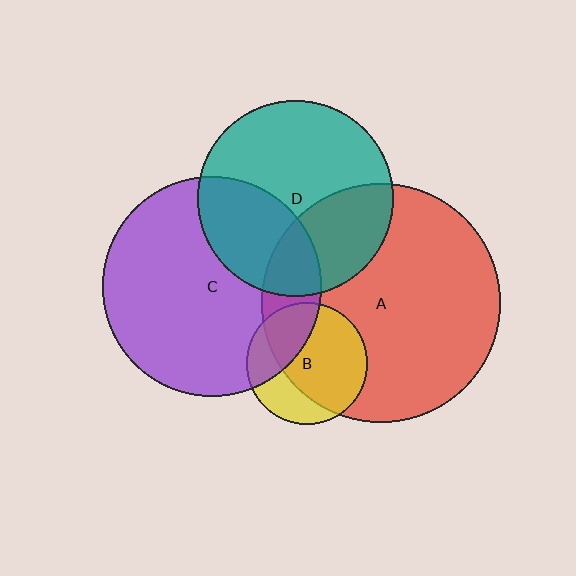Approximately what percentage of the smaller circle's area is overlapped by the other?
Approximately 30%.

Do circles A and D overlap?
Yes.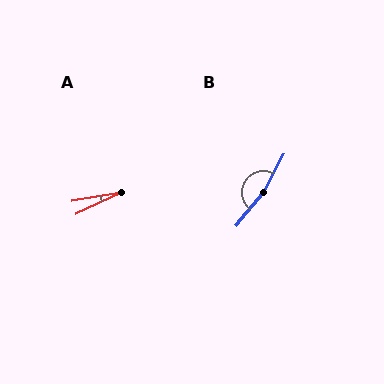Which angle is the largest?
B, at approximately 169 degrees.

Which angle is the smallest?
A, at approximately 16 degrees.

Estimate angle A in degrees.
Approximately 16 degrees.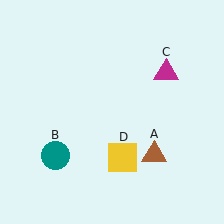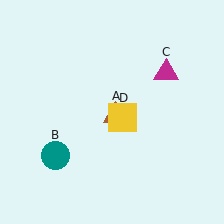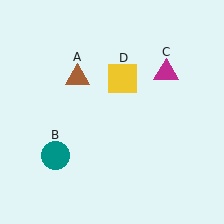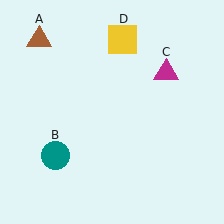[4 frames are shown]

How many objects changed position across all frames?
2 objects changed position: brown triangle (object A), yellow square (object D).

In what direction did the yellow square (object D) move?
The yellow square (object D) moved up.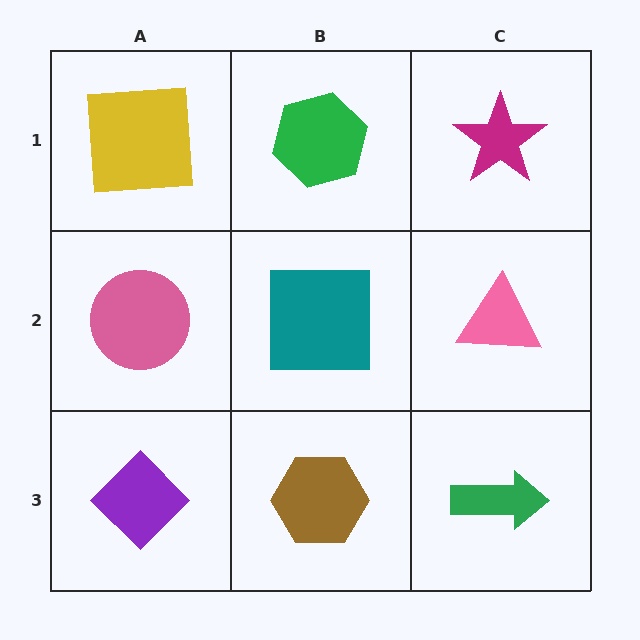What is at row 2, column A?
A pink circle.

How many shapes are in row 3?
3 shapes.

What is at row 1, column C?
A magenta star.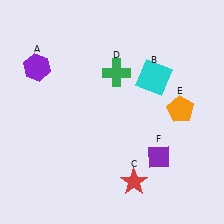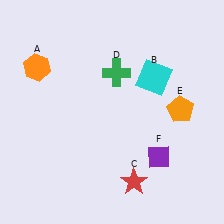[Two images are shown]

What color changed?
The hexagon (A) changed from purple in Image 1 to orange in Image 2.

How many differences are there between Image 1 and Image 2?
There is 1 difference between the two images.